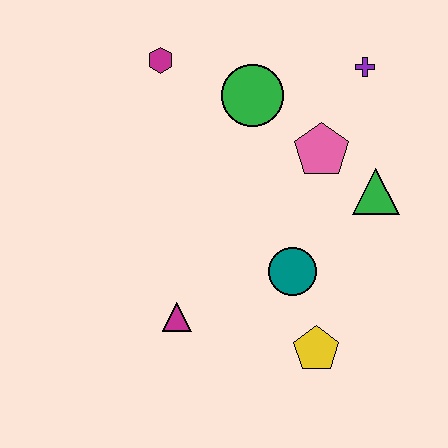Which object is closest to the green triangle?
The pink pentagon is closest to the green triangle.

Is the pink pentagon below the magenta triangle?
No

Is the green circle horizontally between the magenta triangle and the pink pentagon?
Yes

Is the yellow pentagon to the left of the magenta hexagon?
No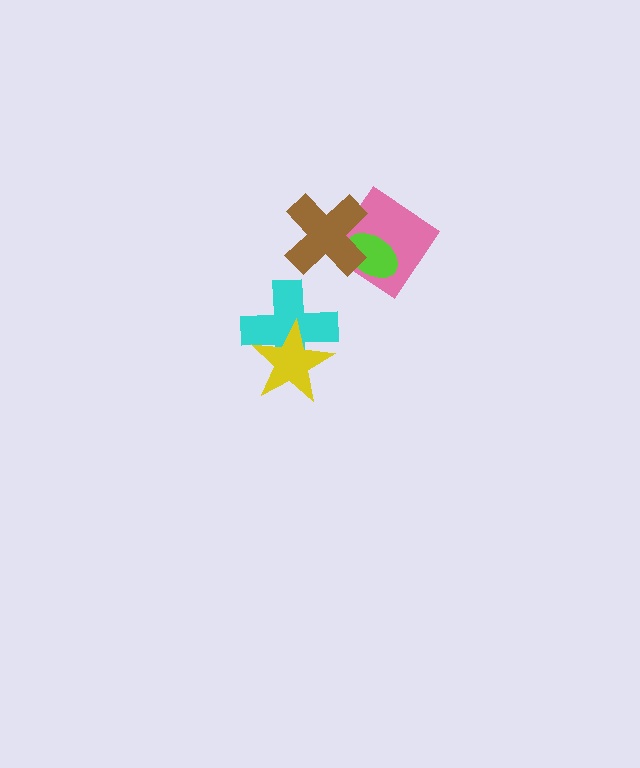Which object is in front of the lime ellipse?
The brown cross is in front of the lime ellipse.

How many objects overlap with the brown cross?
2 objects overlap with the brown cross.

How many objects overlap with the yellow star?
1 object overlaps with the yellow star.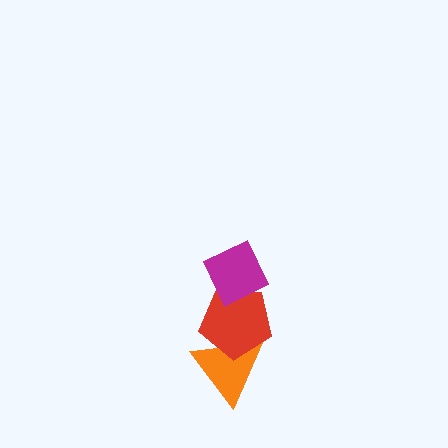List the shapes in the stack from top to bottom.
From top to bottom: the magenta diamond, the red pentagon, the orange triangle.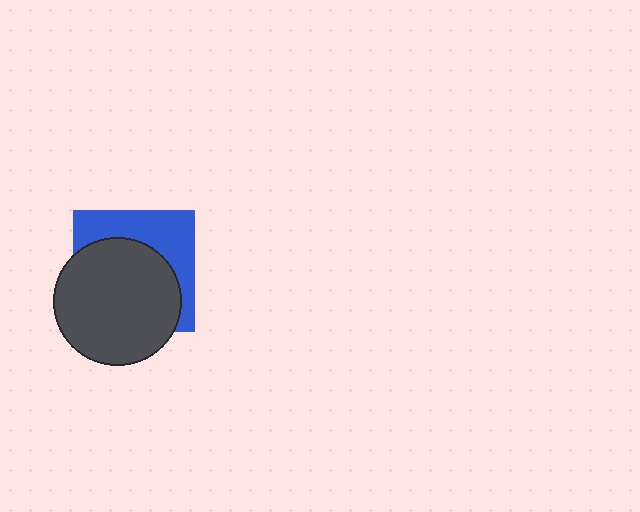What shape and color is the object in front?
The object in front is a dark gray circle.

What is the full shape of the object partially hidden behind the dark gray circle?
The partially hidden object is a blue square.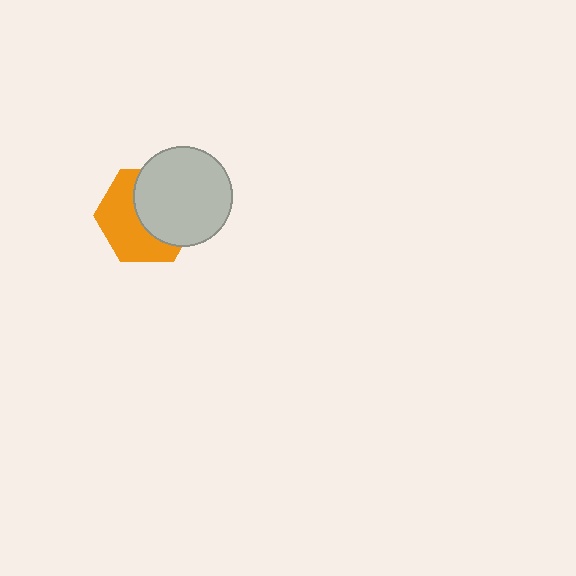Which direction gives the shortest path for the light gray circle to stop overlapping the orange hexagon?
Moving toward the upper-right gives the shortest separation.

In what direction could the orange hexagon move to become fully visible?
The orange hexagon could move toward the lower-left. That would shift it out from behind the light gray circle entirely.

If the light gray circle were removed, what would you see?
You would see the complete orange hexagon.